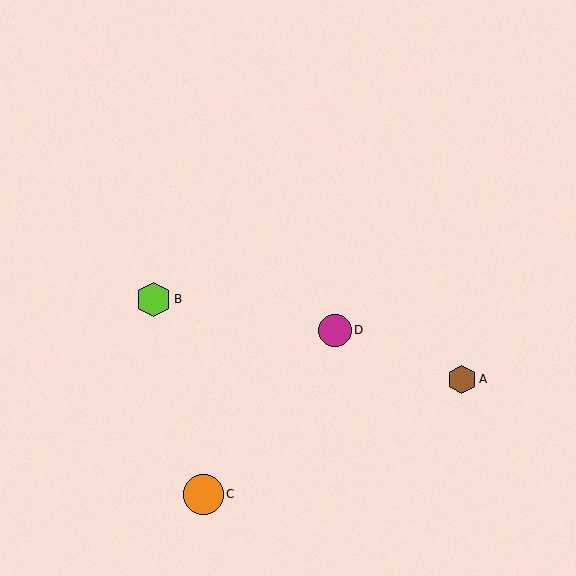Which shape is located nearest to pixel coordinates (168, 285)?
The lime hexagon (labeled B) at (153, 299) is nearest to that location.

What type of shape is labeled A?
Shape A is a brown hexagon.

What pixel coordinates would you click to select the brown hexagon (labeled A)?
Click at (462, 379) to select the brown hexagon A.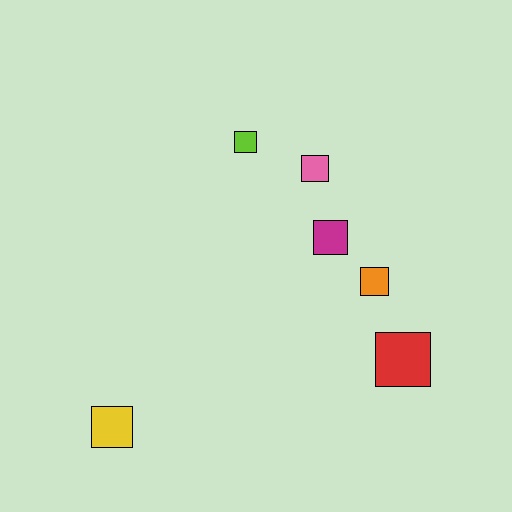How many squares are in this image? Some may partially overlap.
There are 6 squares.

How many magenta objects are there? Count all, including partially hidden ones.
There is 1 magenta object.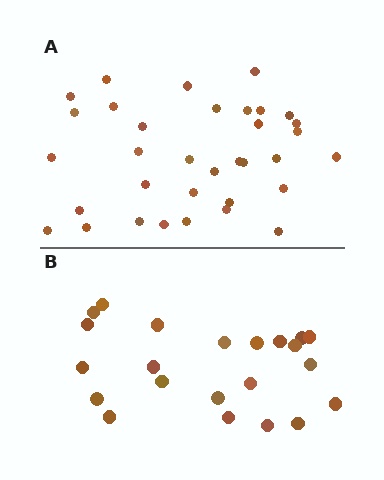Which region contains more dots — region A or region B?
Region A (the top region) has more dots.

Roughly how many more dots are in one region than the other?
Region A has roughly 12 or so more dots than region B.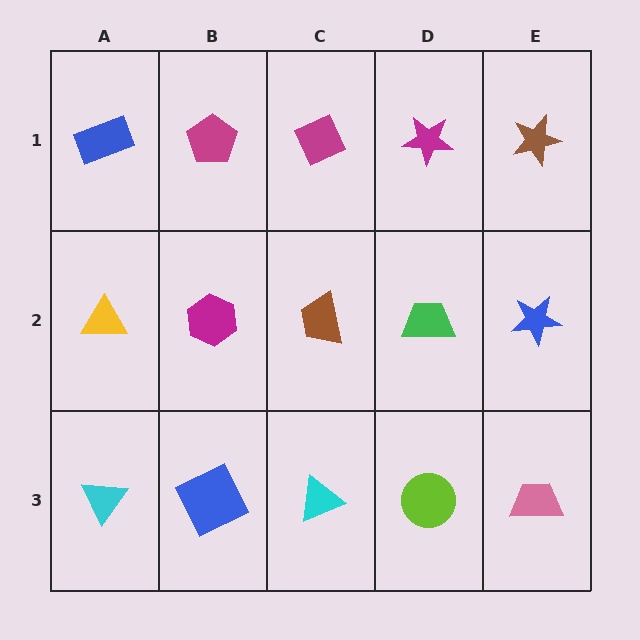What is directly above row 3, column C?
A brown trapezoid.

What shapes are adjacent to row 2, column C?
A magenta diamond (row 1, column C), a cyan triangle (row 3, column C), a magenta hexagon (row 2, column B), a green trapezoid (row 2, column D).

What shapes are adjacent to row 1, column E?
A blue star (row 2, column E), a magenta star (row 1, column D).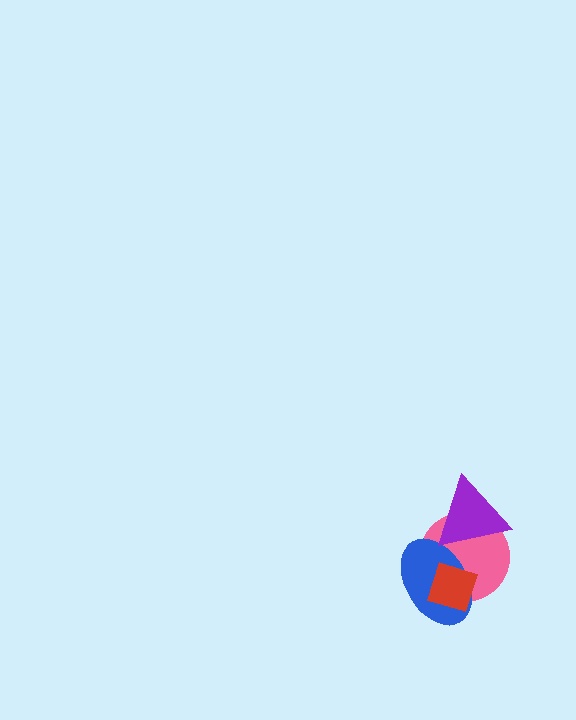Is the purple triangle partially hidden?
No, no other shape covers it.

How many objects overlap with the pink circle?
3 objects overlap with the pink circle.